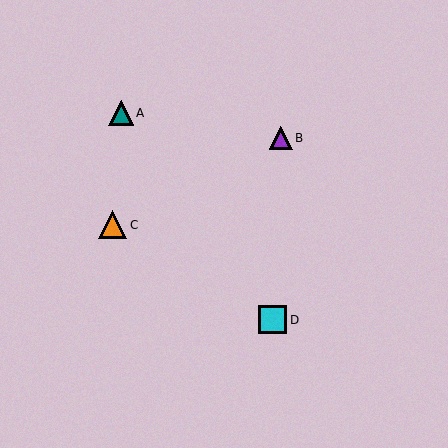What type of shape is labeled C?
Shape C is an orange triangle.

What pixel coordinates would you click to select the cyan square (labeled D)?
Click at (273, 320) to select the cyan square D.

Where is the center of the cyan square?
The center of the cyan square is at (273, 320).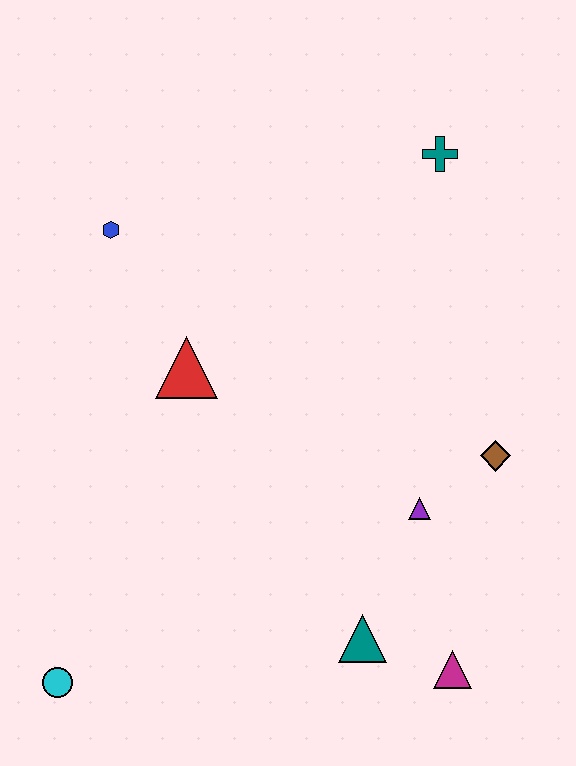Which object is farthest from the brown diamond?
The cyan circle is farthest from the brown diamond.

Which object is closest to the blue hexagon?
The red triangle is closest to the blue hexagon.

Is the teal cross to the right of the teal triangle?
Yes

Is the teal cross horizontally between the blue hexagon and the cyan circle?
No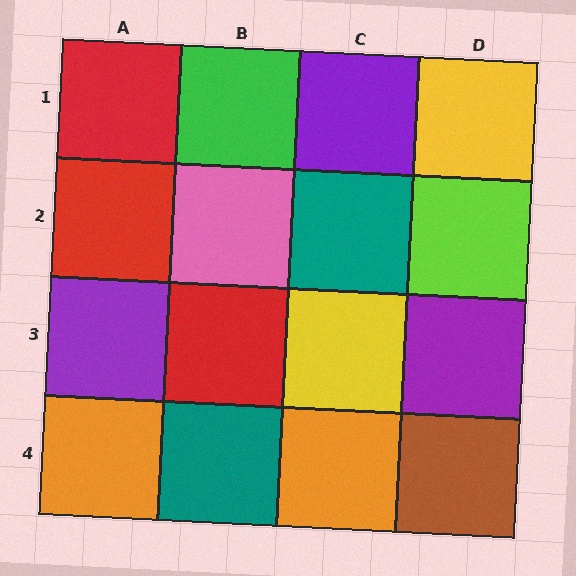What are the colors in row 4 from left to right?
Orange, teal, orange, brown.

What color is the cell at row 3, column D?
Purple.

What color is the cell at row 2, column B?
Pink.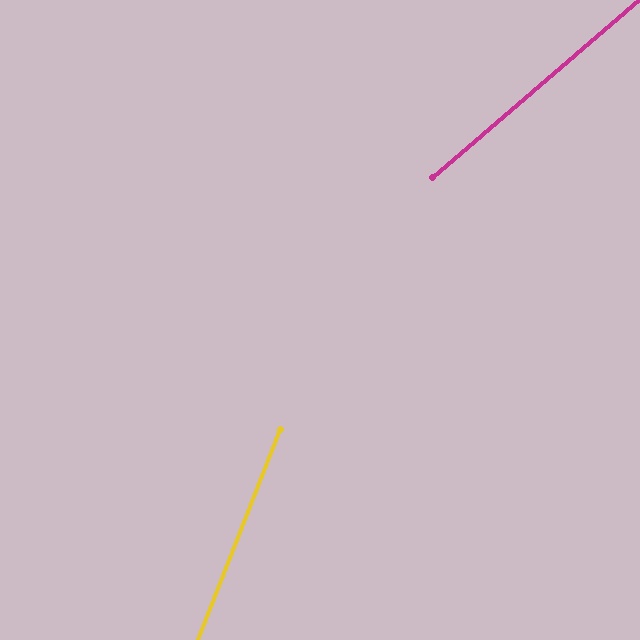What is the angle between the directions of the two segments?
Approximately 28 degrees.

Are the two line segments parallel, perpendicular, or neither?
Neither parallel nor perpendicular — they differ by about 28°.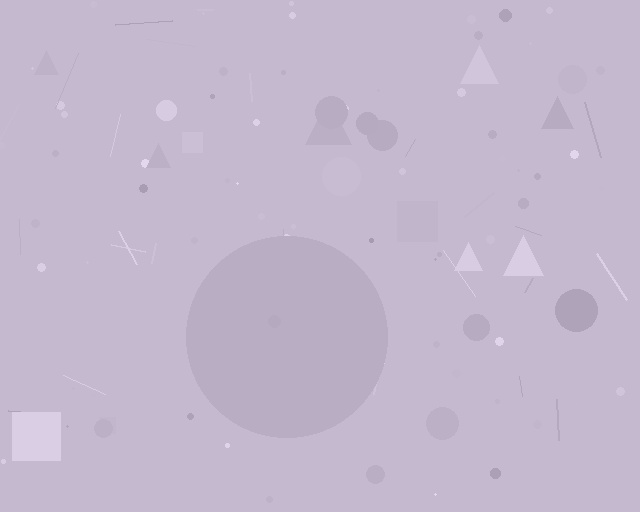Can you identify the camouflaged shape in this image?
The camouflaged shape is a circle.